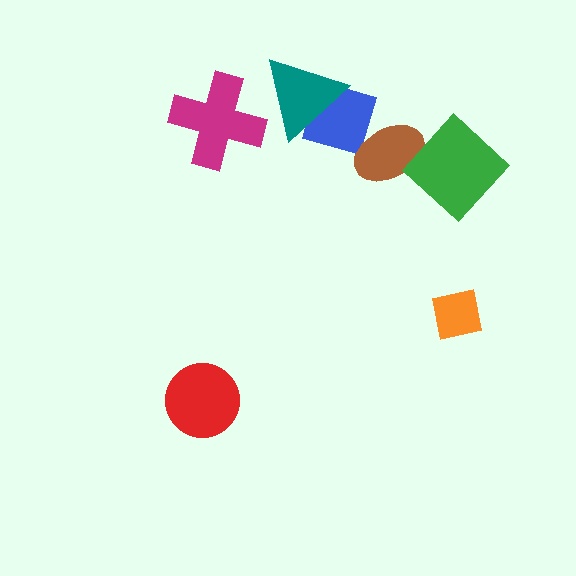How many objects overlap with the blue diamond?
2 objects overlap with the blue diamond.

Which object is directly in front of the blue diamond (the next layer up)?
The teal triangle is directly in front of the blue diamond.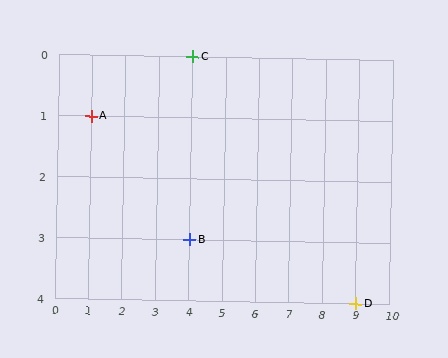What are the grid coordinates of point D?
Point D is at grid coordinates (9, 4).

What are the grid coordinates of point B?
Point B is at grid coordinates (4, 3).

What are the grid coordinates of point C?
Point C is at grid coordinates (4, 0).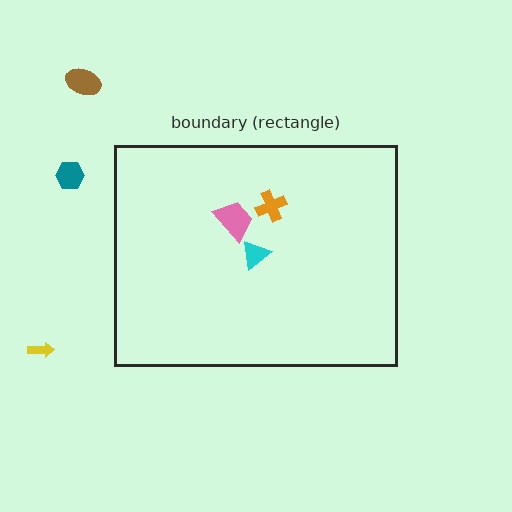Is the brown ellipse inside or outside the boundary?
Outside.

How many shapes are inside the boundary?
3 inside, 3 outside.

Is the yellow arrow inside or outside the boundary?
Outside.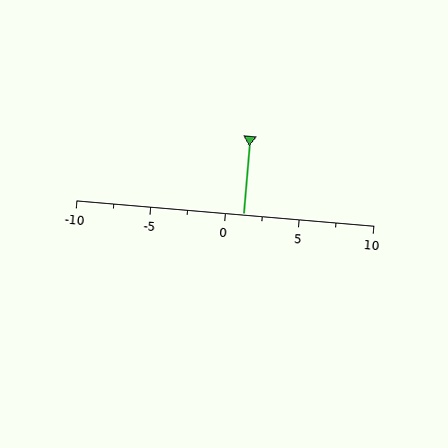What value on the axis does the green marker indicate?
The marker indicates approximately 1.2.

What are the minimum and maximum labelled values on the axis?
The axis runs from -10 to 10.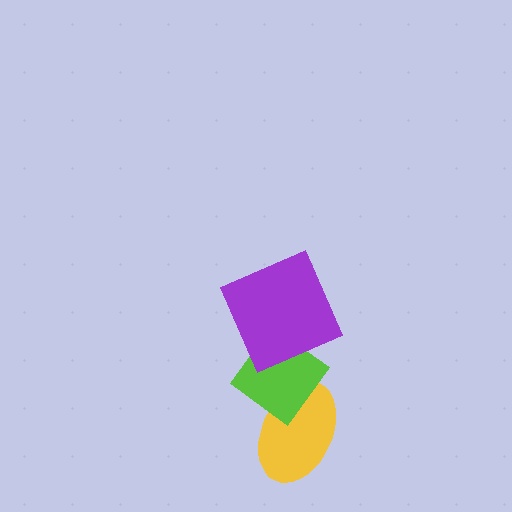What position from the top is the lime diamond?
The lime diamond is 2nd from the top.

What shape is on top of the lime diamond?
The purple square is on top of the lime diamond.